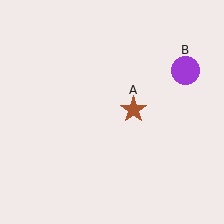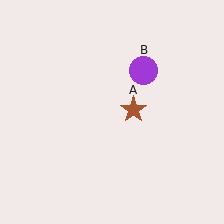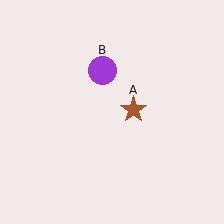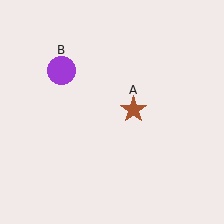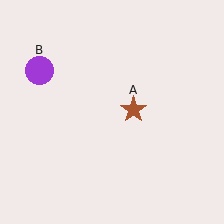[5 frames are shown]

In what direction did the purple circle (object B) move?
The purple circle (object B) moved left.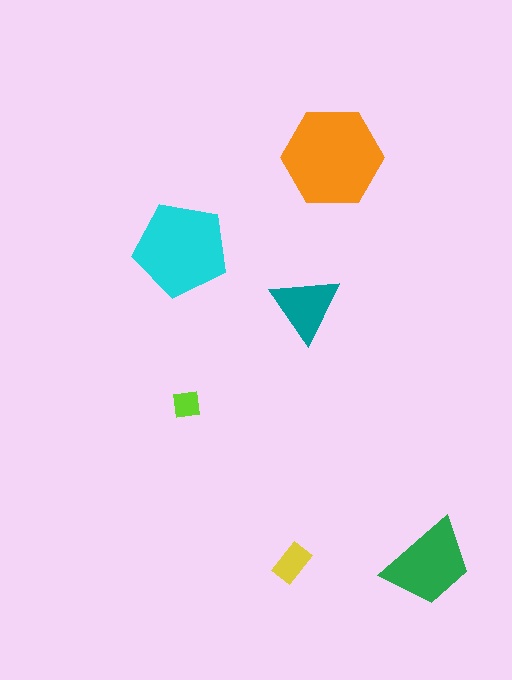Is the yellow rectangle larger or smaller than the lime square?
Larger.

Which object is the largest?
The orange hexagon.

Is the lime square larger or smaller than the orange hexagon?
Smaller.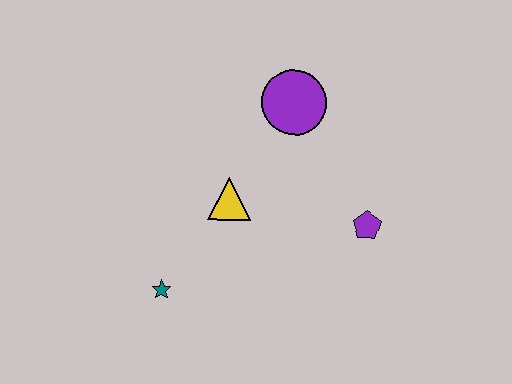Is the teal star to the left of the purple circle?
Yes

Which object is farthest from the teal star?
The purple circle is farthest from the teal star.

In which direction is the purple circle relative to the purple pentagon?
The purple circle is above the purple pentagon.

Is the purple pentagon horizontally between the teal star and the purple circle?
No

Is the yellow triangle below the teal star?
No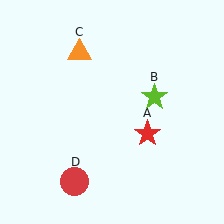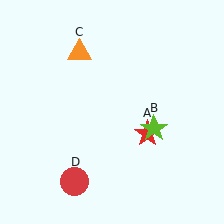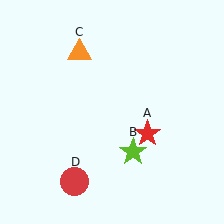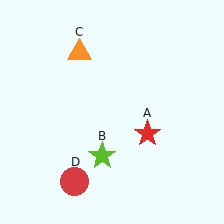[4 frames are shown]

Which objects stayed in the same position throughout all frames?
Red star (object A) and orange triangle (object C) and red circle (object D) remained stationary.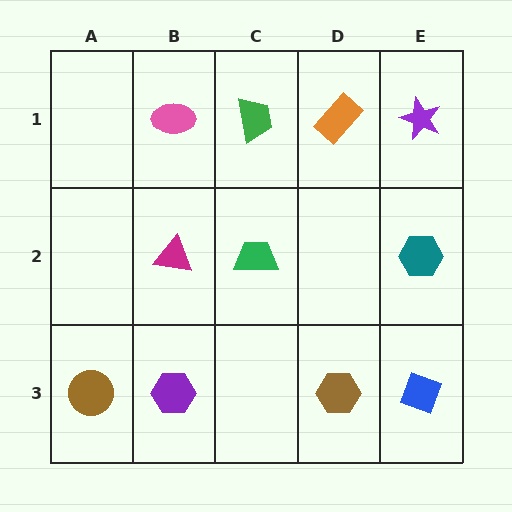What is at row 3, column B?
A purple hexagon.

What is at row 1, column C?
A green trapezoid.